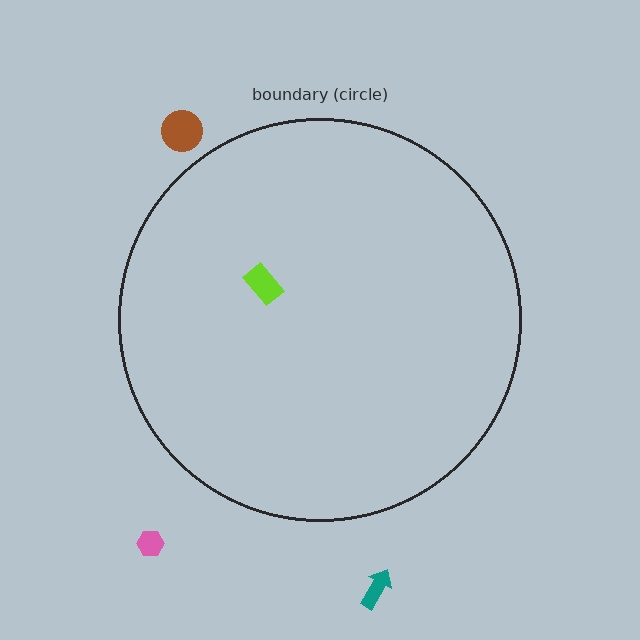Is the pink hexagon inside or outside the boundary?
Outside.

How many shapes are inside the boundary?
1 inside, 3 outside.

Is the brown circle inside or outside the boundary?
Outside.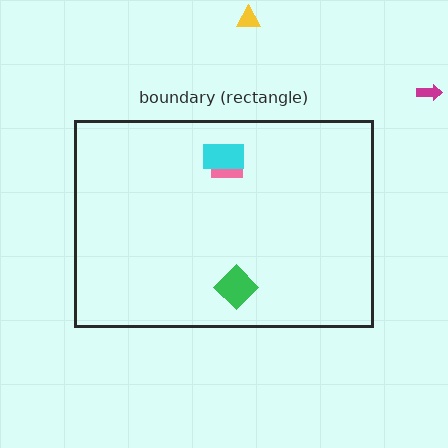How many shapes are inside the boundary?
3 inside, 2 outside.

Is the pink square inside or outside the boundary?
Inside.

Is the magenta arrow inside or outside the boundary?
Outside.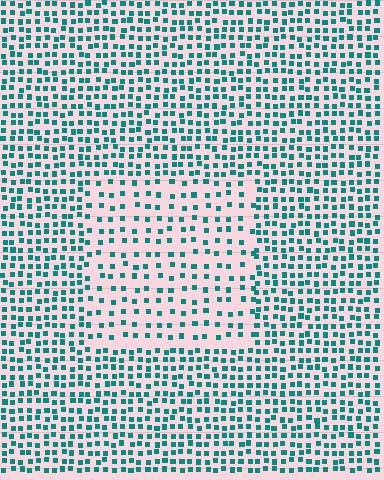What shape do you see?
I see a rectangle.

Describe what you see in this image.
The image contains small teal elements arranged at two different densities. A rectangle-shaped region is visible where the elements are less densely packed than the surrounding area.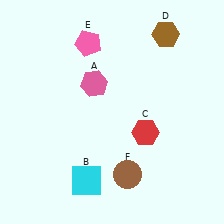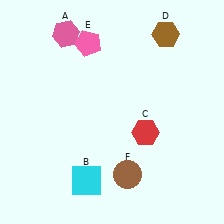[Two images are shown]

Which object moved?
The pink hexagon (A) moved up.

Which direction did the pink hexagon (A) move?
The pink hexagon (A) moved up.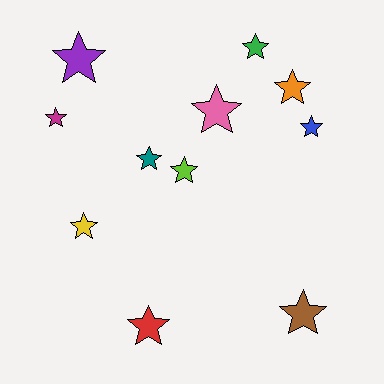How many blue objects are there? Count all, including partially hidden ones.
There is 1 blue object.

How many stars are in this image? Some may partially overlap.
There are 11 stars.